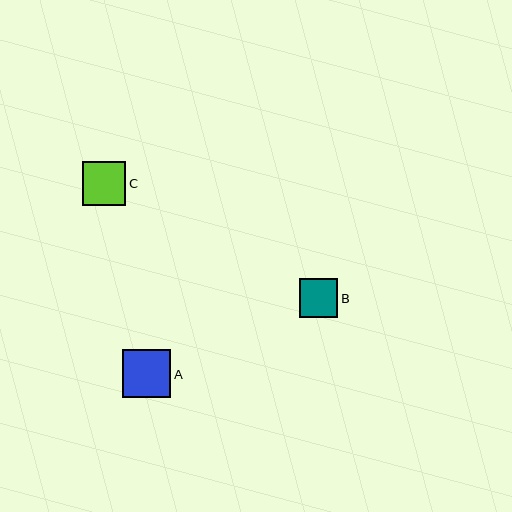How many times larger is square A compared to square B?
Square A is approximately 1.2 times the size of square B.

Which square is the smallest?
Square B is the smallest with a size of approximately 39 pixels.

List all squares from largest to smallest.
From largest to smallest: A, C, B.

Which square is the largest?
Square A is the largest with a size of approximately 48 pixels.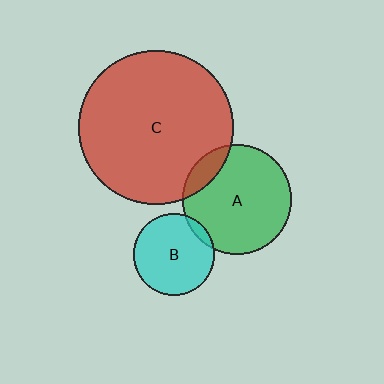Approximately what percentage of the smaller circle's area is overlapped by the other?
Approximately 10%.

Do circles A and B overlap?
Yes.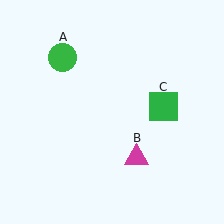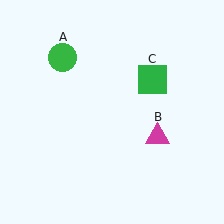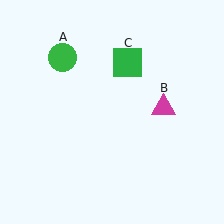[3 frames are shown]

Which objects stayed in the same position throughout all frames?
Green circle (object A) remained stationary.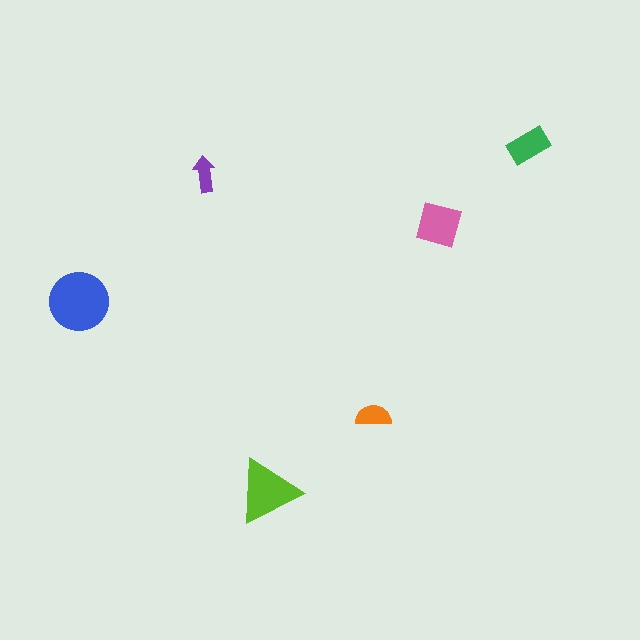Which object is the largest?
The blue circle.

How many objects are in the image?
There are 6 objects in the image.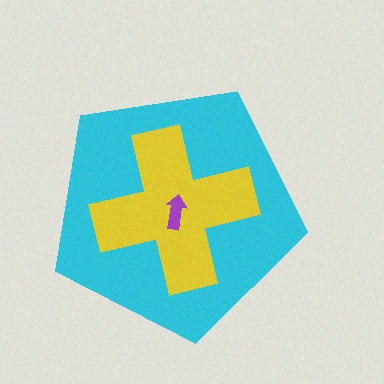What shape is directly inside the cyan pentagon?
The yellow cross.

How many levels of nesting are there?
3.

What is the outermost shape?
The cyan pentagon.